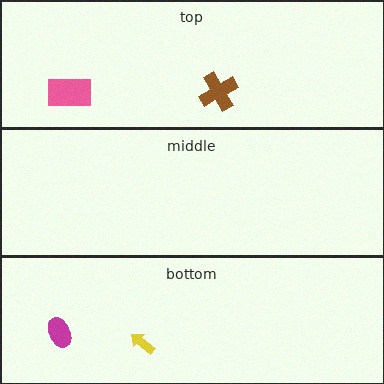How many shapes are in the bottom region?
2.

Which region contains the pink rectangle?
The top region.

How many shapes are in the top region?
2.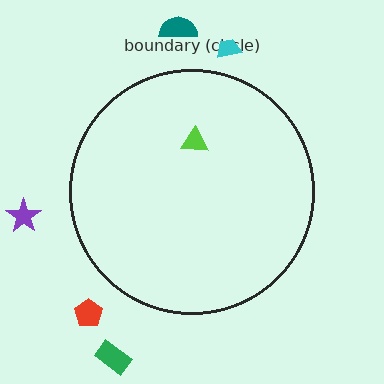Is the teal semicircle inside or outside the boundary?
Outside.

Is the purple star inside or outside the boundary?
Outside.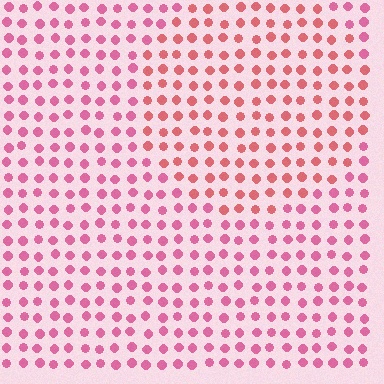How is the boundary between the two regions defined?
The boundary is defined purely by a slight shift in hue (about 24 degrees). Spacing, size, and orientation are identical on both sides.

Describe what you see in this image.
The image is filled with small pink elements in a uniform arrangement. A circle-shaped region is visible where the elements are tinted to a slightly different hue, forming a subtle color boundary.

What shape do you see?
I see a circle.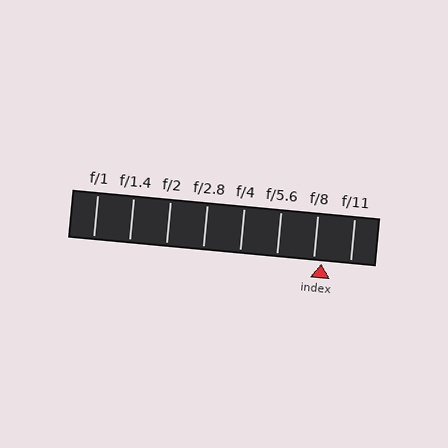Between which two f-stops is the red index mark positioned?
The index mark is between f/8 and f/11.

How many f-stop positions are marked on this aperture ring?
There are 8 f-stop positions marked.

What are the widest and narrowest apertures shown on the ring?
The widest aperture shown is f/1 and the narrowest is f/11.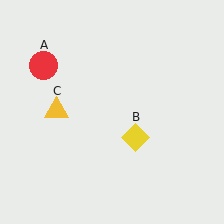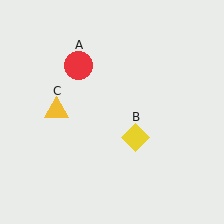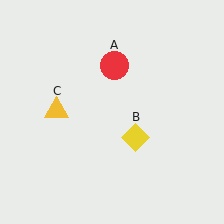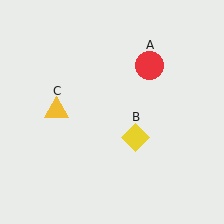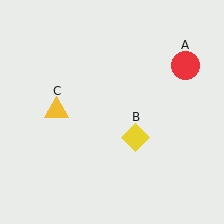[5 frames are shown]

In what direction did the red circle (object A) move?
The red circle (object A) moved right.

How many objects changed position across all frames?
1 object changed position: red circle (object A).